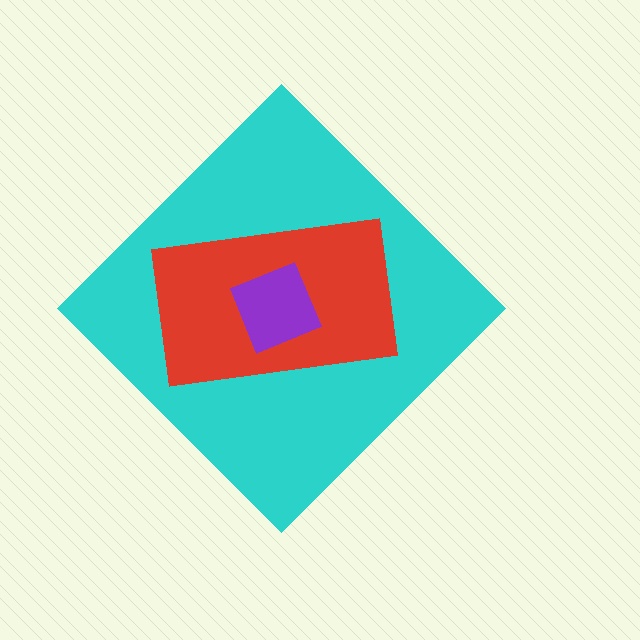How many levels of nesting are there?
3.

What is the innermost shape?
The purple square.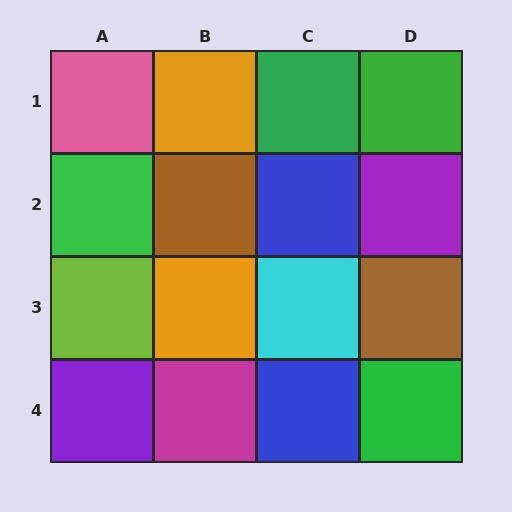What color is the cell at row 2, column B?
Brown.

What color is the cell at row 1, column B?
Orange.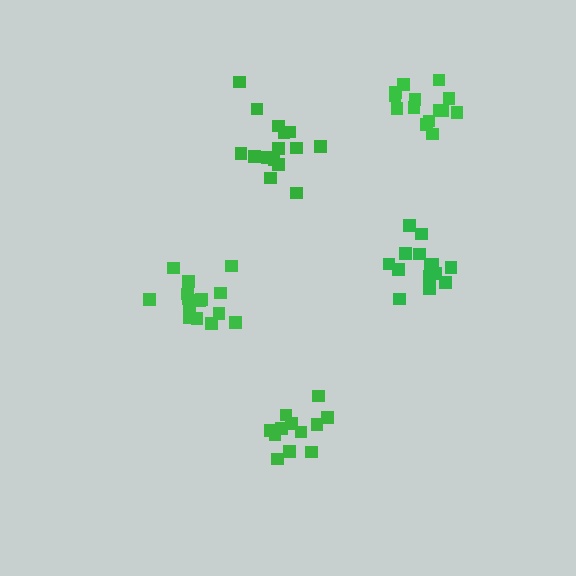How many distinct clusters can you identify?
There are 5 distinct clusters.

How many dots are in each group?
Group 1: 15 dots, Group 2: 14 dots, Group 3: 15 dots, Group 4: 14 dots, Group 5: 12 dots (70 total).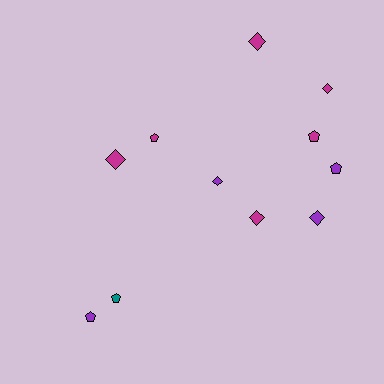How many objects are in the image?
There are 11 objects.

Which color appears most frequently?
Magenta, with 6 objects.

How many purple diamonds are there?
There are 2 purple diamonds.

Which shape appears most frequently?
Diamond, with 6 objects.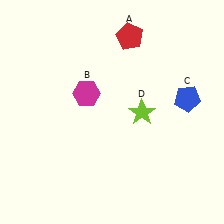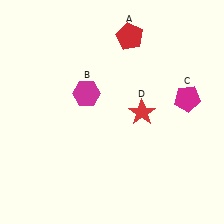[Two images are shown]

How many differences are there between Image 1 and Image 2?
There are 2 differences between the two images.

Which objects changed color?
C changed from blue to magenta. D changed from lime to red.